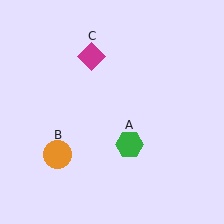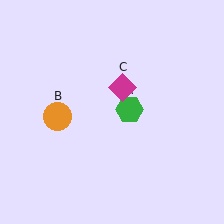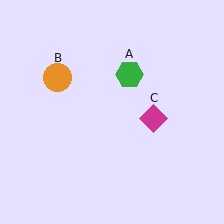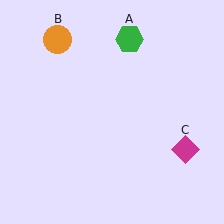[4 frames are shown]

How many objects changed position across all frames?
3 objects changed position: green hexagon (object A), orange circle (object B), magenta diamond (object C).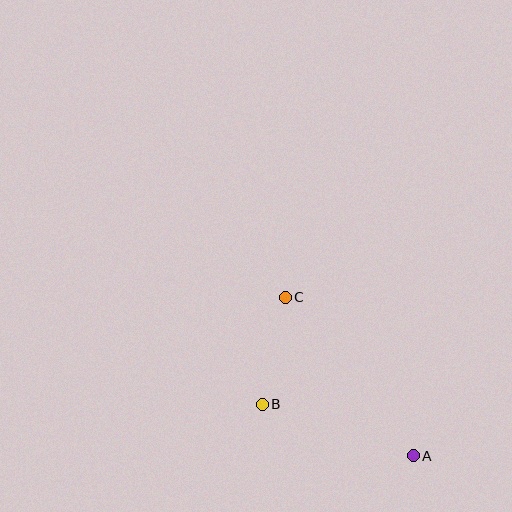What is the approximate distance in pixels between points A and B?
The distance between A and B is approximately 159 pixels.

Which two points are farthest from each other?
Points A and C are farthest from each other.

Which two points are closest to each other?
Points B and C are closest to each other.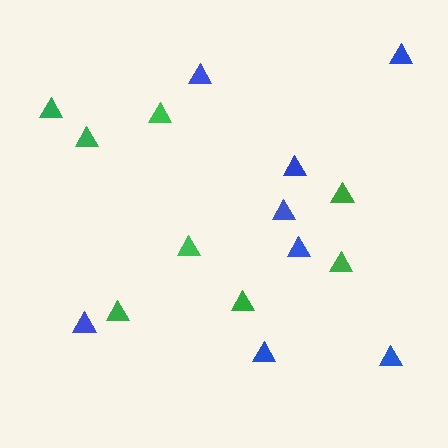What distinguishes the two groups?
There are 2 groups: one group of green triangles (8) and one group of blue triangles (8).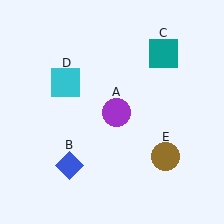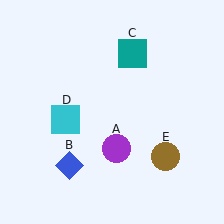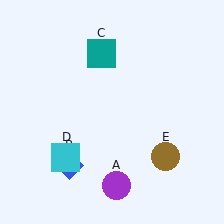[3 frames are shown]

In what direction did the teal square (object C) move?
The teal square (object C) moved left.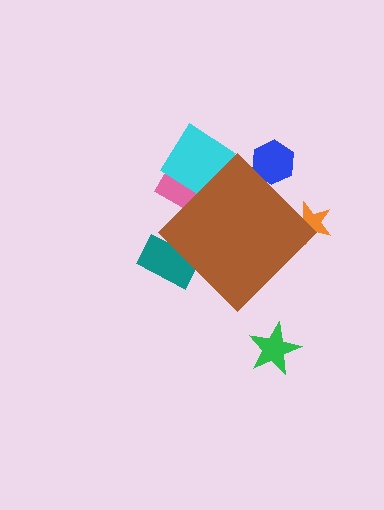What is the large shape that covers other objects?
A brown diamond.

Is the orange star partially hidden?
Yes, the orange star is partially hidden behind the brown diamond.